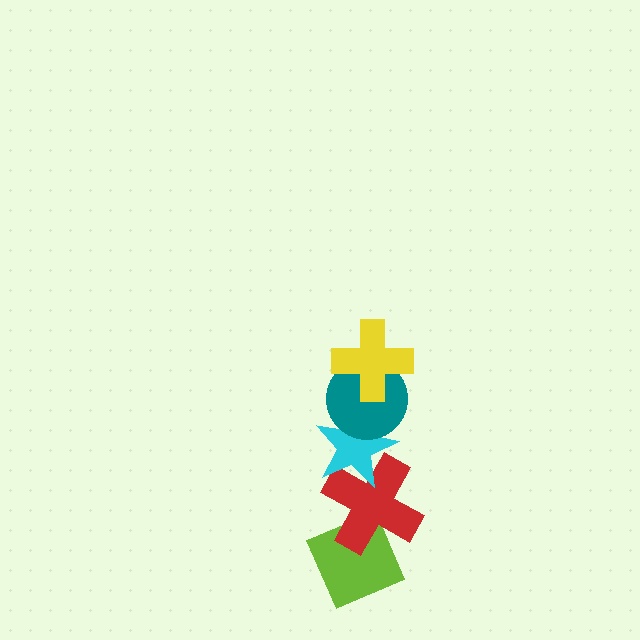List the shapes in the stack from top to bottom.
From top to bottom: the yellow cross, the teal circle, the cyan star, the red cross, the lime diamond.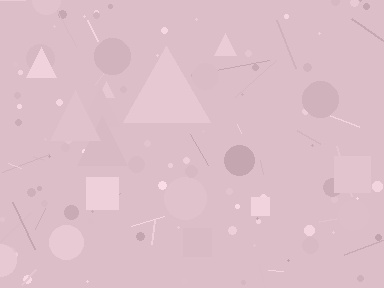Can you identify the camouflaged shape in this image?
The camouflaged shape is a triangle.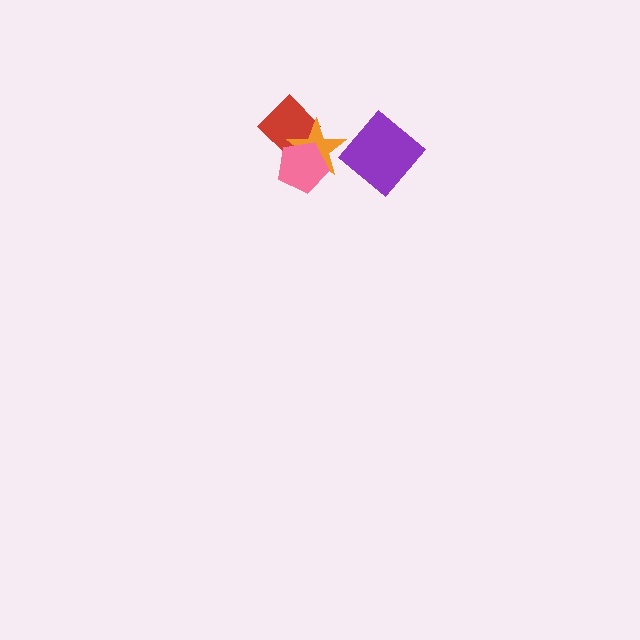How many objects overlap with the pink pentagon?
2 objects overlap with the pink pentagon.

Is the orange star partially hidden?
Yes, it is partially covered by another shape.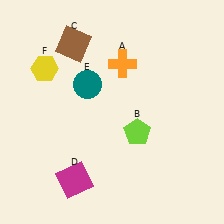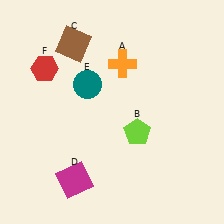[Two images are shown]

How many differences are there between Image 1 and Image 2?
There is 1 difference between the two images.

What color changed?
The hexagon (F) changed from yellow in Image 1 to red in Image 2.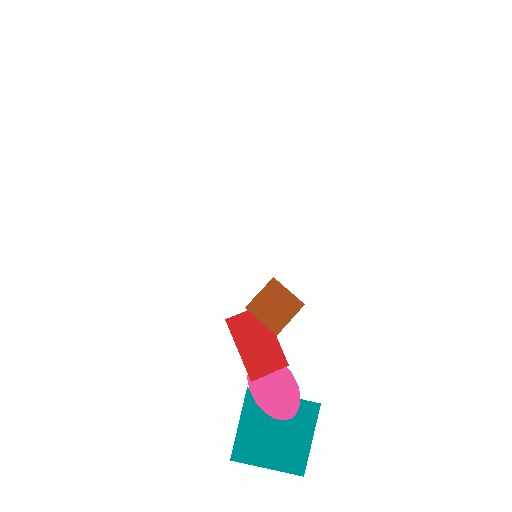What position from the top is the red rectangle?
The red rectangle is 2nd from the top.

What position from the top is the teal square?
The teal square is 4th from the top.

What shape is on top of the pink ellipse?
The red rectangle is on top of the pink ellipse.